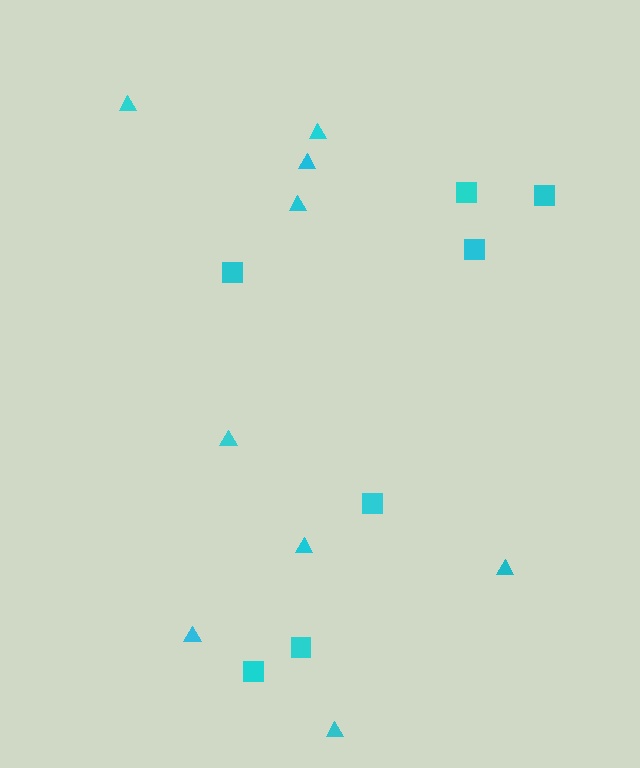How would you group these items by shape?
There are 2 groups: one group of squares (7) and one group of triangles (9).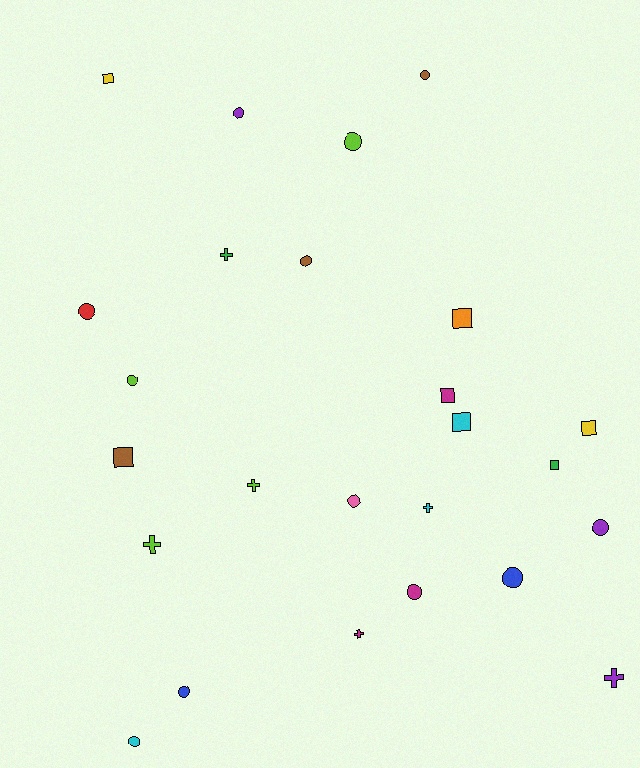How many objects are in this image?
There are 25 objects.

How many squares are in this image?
There are 7 squares.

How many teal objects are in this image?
There are no teal objects.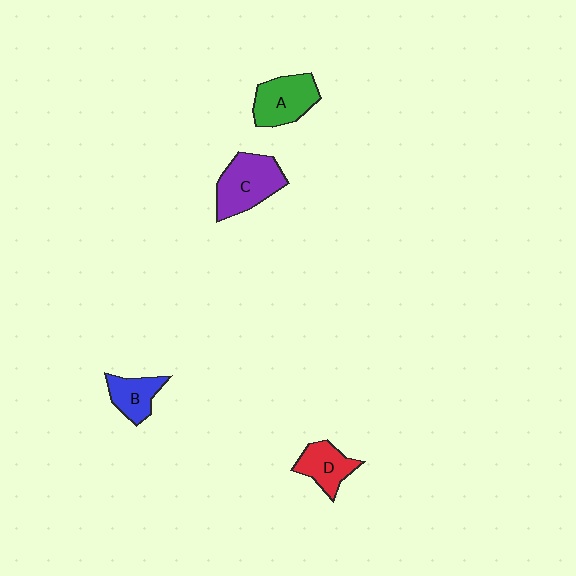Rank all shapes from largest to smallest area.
From largest to smallest: C (purple), A (green), D (red), B (blue).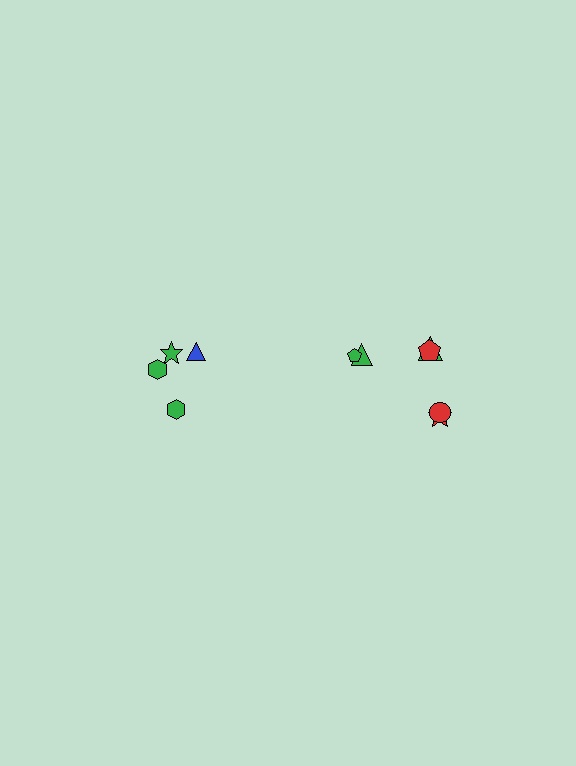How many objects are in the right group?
There are 6 objects.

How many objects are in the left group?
There are 4 objects.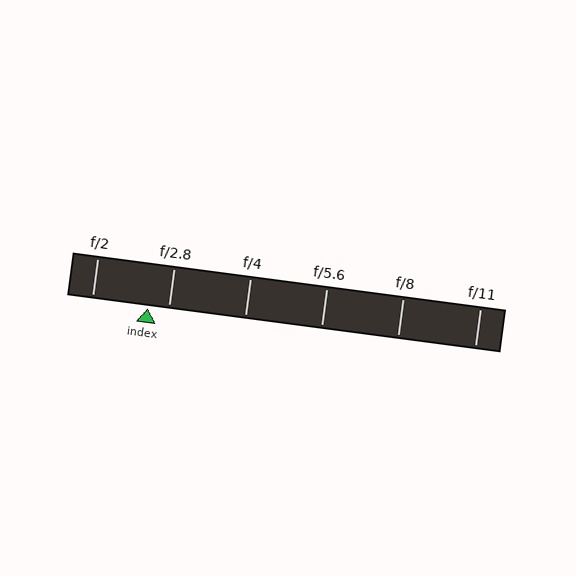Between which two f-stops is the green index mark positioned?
The index mark is between f/2 and f/2.8.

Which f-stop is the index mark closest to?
The index mark is closest to f/2.8.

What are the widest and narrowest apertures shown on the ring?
The widest aperture shown is f/2 and the narrowest is f/11.